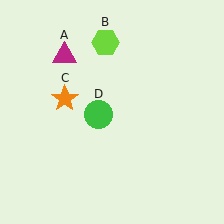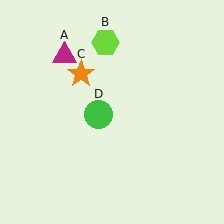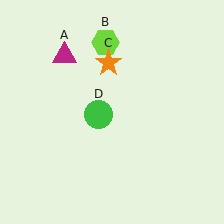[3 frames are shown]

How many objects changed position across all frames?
1 object changed position: orange star (object C).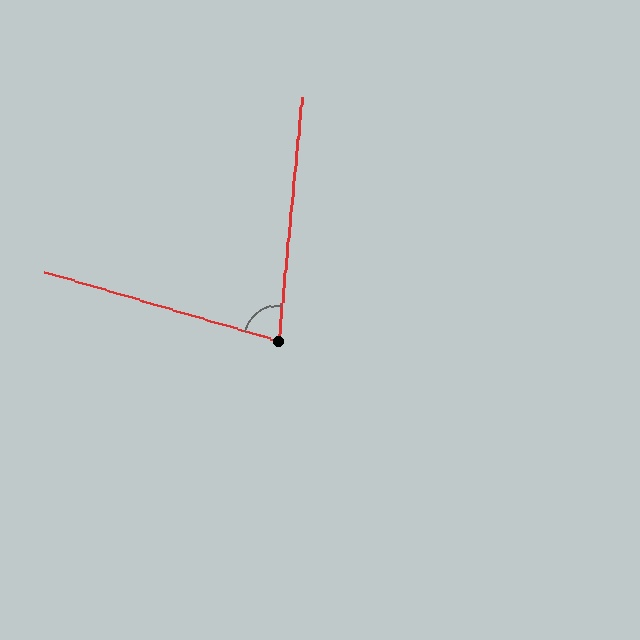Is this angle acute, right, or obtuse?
It is acute.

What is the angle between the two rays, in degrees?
Approximately 79 degrees.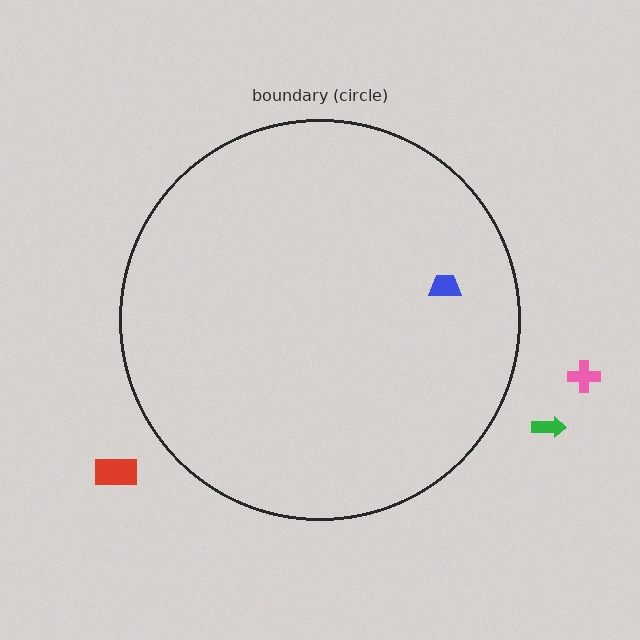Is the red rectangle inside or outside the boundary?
Outside.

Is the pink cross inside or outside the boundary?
Outside.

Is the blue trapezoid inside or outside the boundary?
Inside.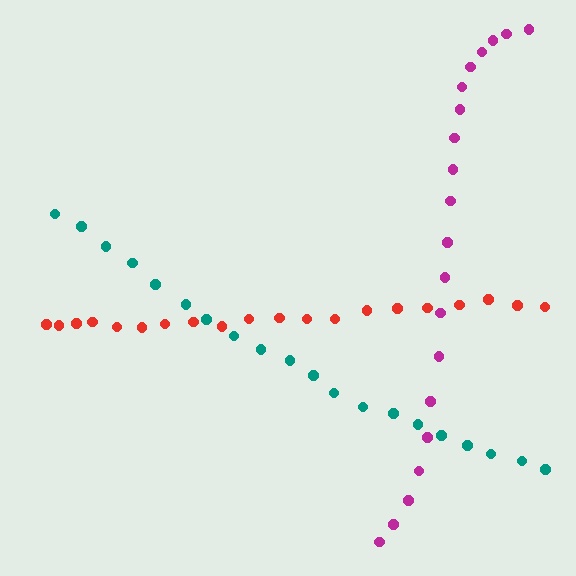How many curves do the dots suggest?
There are 3 distinct paths.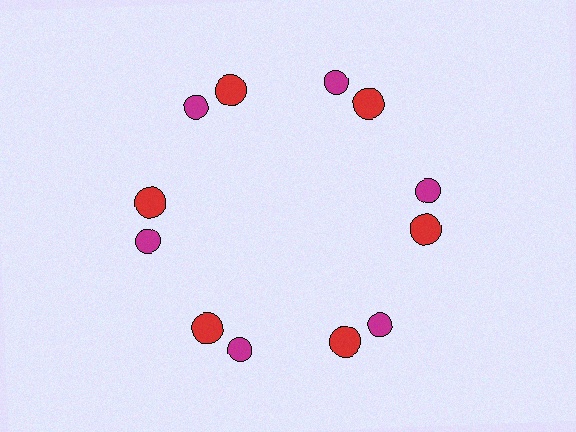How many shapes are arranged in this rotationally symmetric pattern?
There are 12 shapes, arranged in 6 groups of 2.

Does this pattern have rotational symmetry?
Yes, this pattern has 6-fold rotational symmetry. It looks the same after rotating 60 degrees around the center.